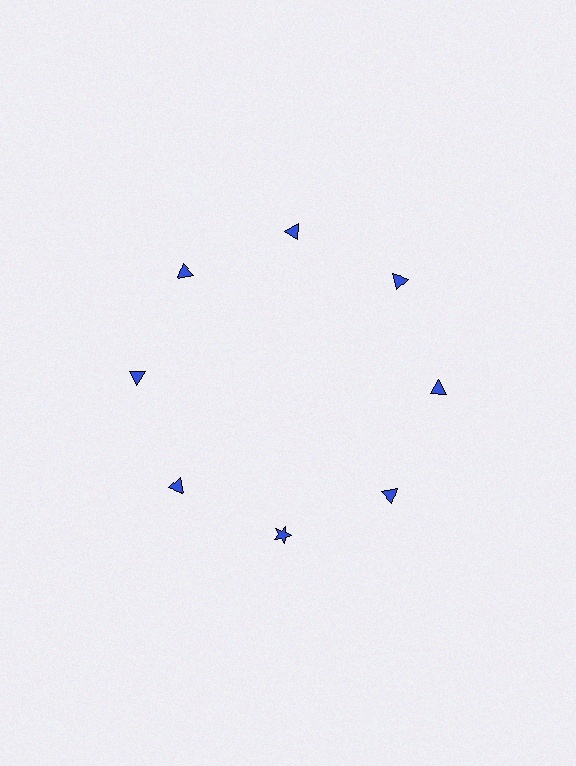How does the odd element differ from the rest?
It has a different shape: star instead of triangle.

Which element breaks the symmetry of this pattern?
The blue star at roughly the 6 o'clock position breaks the symmetry. All other shapes are blue triangles.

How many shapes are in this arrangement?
There are 8 shapes arranged in a ring pattern.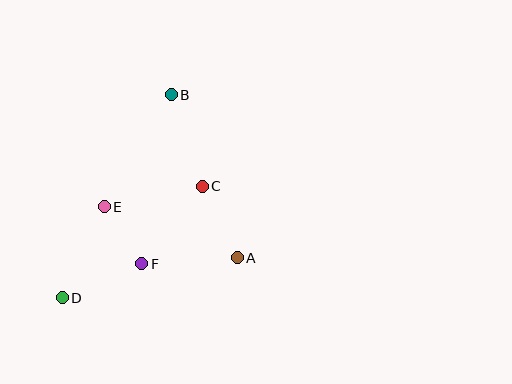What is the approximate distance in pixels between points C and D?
The distance between C and D is approximately 179 pixels.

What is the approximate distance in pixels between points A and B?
The distance between A and B is approximately 176 pixels.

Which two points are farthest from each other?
Points B and D are farthest from each other.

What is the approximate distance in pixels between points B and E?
The distance between B and E is approximately 131 pixels.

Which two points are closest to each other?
Points E and F are closest to each other.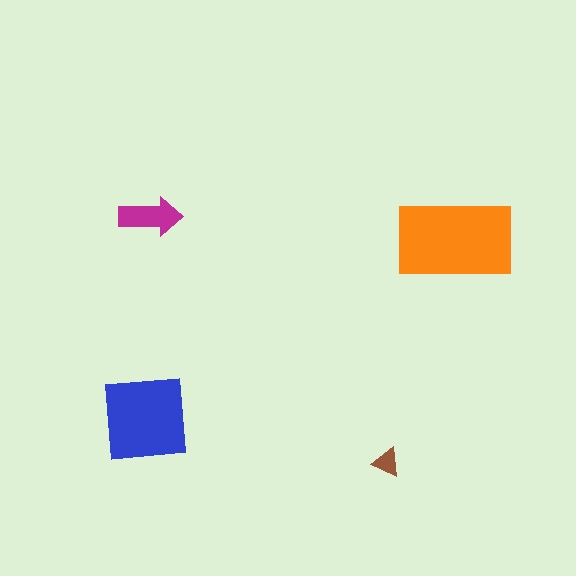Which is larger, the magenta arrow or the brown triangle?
The magenta arrow.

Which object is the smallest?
The brown triangle.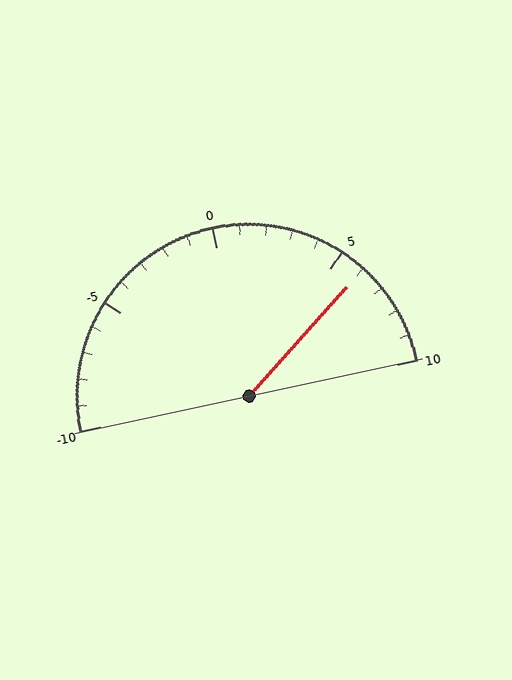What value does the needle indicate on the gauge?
The needle indicates approximately 6.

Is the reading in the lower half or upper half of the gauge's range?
The reading is in the upper half of the range (-10 to 10).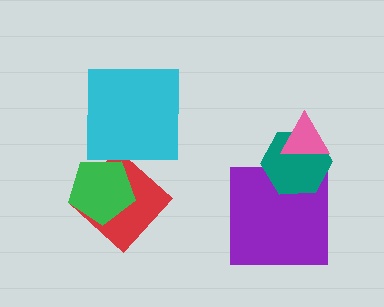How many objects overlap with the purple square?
1 object overlaps with the purple square.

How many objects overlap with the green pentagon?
1 object overlaps with the green pentagon.